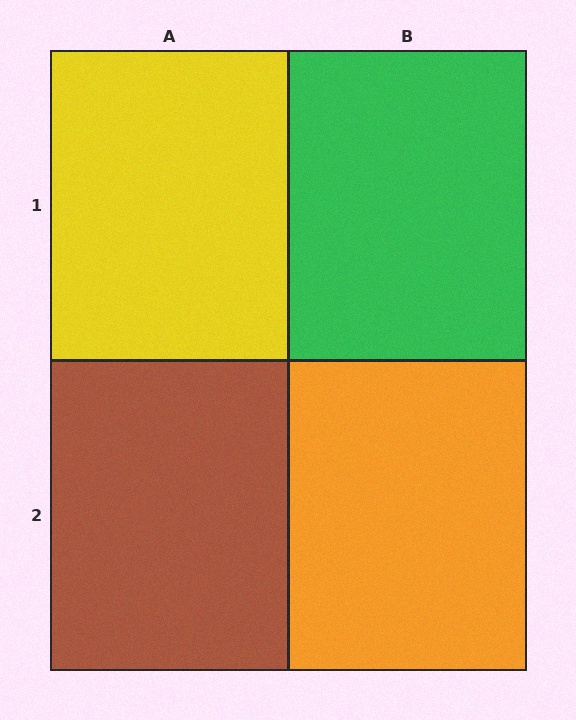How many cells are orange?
1 cell is orange.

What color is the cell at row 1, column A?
Yellow.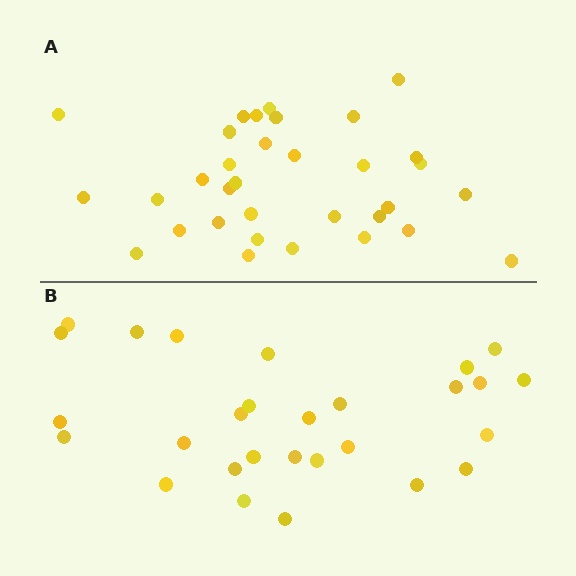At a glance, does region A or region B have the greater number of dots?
Region A (the top region) has more dots.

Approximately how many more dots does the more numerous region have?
Region A has about 5 more dots than region B.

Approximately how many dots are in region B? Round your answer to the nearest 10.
About 30 dots. (The exact count is 28, which rounds to 30.)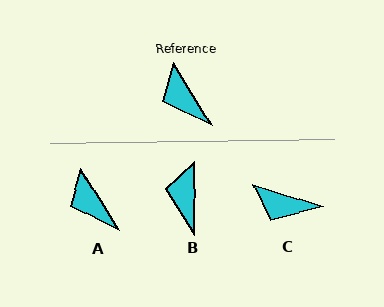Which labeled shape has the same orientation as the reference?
A.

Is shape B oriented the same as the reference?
No, it is off by about 31 degrees.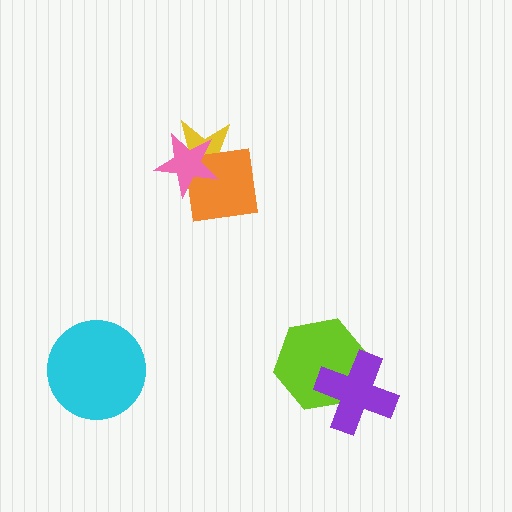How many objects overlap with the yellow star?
2 objects overlap with the yellow star.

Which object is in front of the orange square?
The pink star is in front of the orange square.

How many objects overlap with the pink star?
2 objects overlap with the pink star.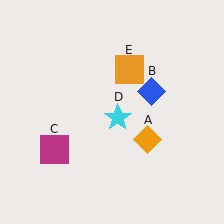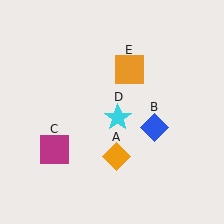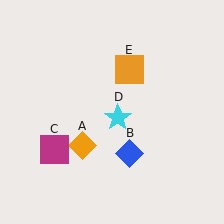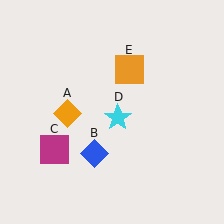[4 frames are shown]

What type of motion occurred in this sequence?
The orange diamond (object A), blue diamond (object B) rotated clockwise around the center of the scene.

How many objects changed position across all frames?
2 objects changed position: orange diamond (object A), blue diamond (object B).